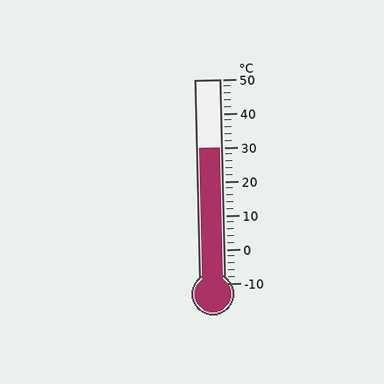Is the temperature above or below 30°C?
The temperature is at 30°C.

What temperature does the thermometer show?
The thermometer shows approximately 30°C.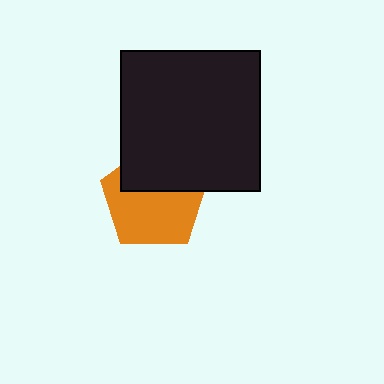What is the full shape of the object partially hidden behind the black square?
The partially hidden object is an orange pentagon.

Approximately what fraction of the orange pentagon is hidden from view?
Roughly 38% of the orange pentagon is hidden behind the black square.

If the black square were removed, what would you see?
You would see the complete orange pentagon.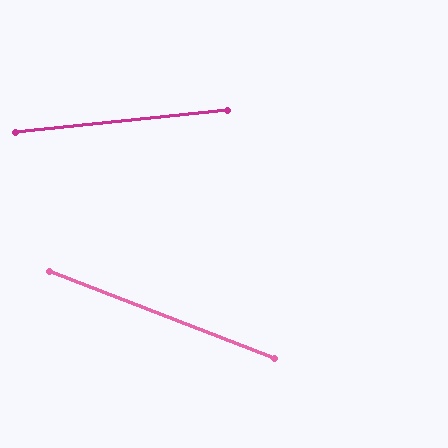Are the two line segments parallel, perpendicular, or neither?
Neither parallel nor perpendicular — they differ by about 27°.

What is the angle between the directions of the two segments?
Approximately 27 degrees.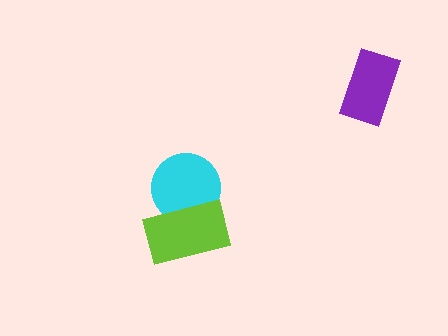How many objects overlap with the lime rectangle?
1 object overlaps with the lime rectangle.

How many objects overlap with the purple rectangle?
0 objects overlap with the purple rectangle.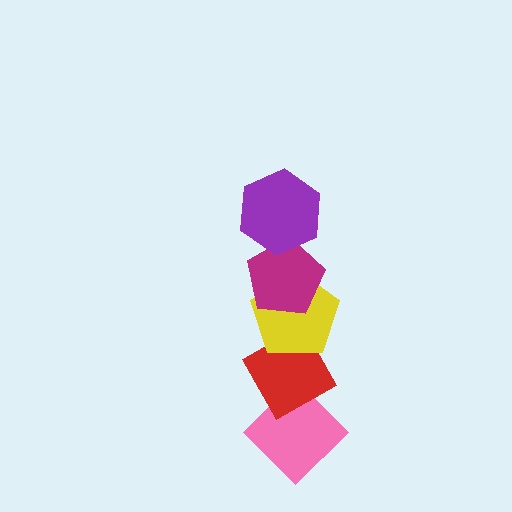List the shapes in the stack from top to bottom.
From top to bottom: the purple hexagon, the magenta pentagon, the yellow pentagon, the red diamond, the pink diamond.